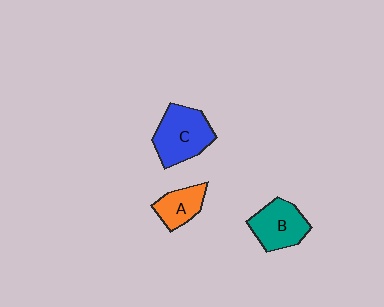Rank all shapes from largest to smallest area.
From largest to smallest: C (blue), B (teal), A (orange).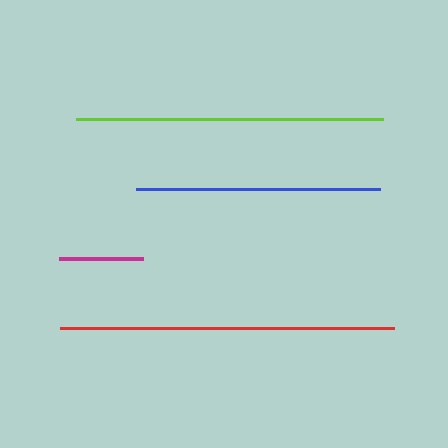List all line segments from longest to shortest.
From longest to shortest: red, lime, blue, magenta.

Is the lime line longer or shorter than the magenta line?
The lime line is longer than the magenta line.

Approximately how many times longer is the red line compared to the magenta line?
The red line is approximately 4.0 times the length of the magenta line.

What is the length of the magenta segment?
The magenta segment is approximately 84 pixels long.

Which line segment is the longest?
The red line is the longest at approximately 334 pixels.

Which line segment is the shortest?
The magenta line is the shortest at approximately 84 pixels.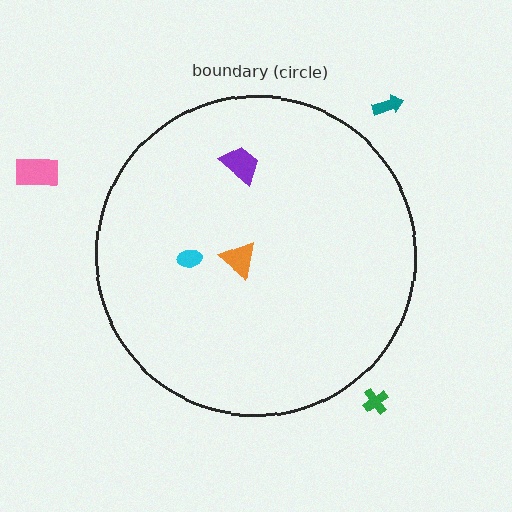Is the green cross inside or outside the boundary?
Outside.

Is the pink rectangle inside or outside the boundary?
Outside.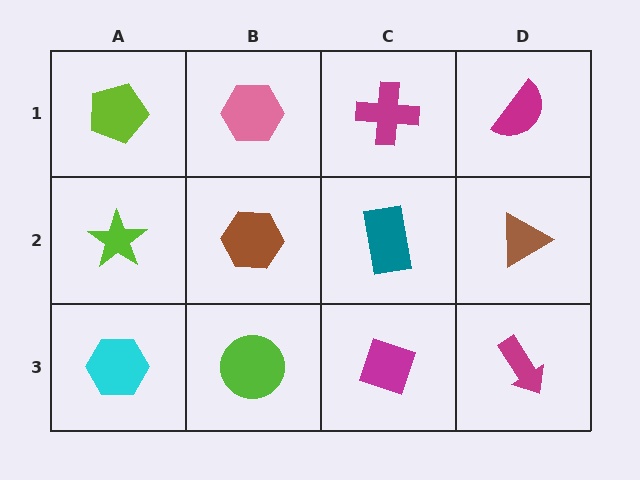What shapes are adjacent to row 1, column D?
A brown triangle (row 2, column D), a magenta cross (row 1, column C).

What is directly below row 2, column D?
A magenta arrow.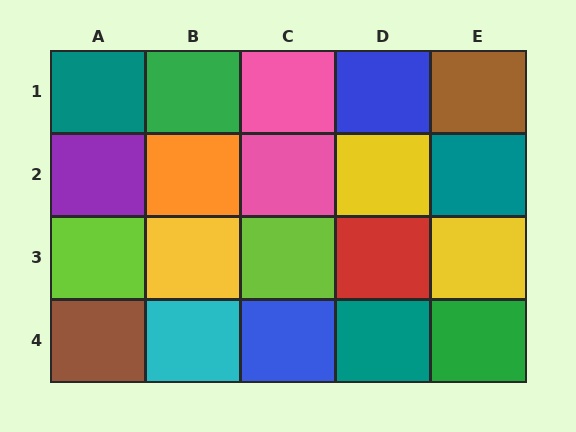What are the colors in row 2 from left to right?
Purple, orange, pink, yellow, teal.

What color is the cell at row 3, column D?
Red.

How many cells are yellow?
3 cells are yellow.